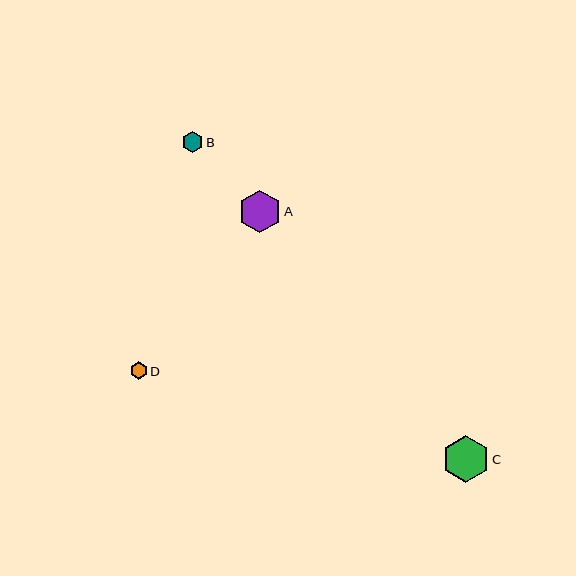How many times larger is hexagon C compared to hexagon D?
Hexagon C is approximately 2.7 times the size of hexagon D.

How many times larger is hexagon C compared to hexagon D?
Hexagon C is approximately 2.7 times the size of hexagon D.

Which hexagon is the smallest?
Hexagon D is the smallest with a size of approximately 17 pixels.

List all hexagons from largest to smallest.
From largest to smallest: C, A, B, D.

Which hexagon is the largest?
Hexagon C is the largest with a size of approximately 47 pixels.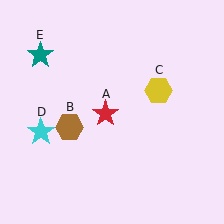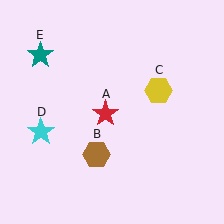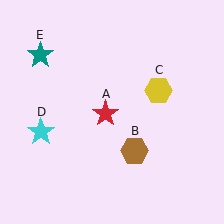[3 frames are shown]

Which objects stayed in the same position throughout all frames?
Red star (object A) and yellow hexagon (object C) and cyan star (object D) and teal star (object E) remained stationary.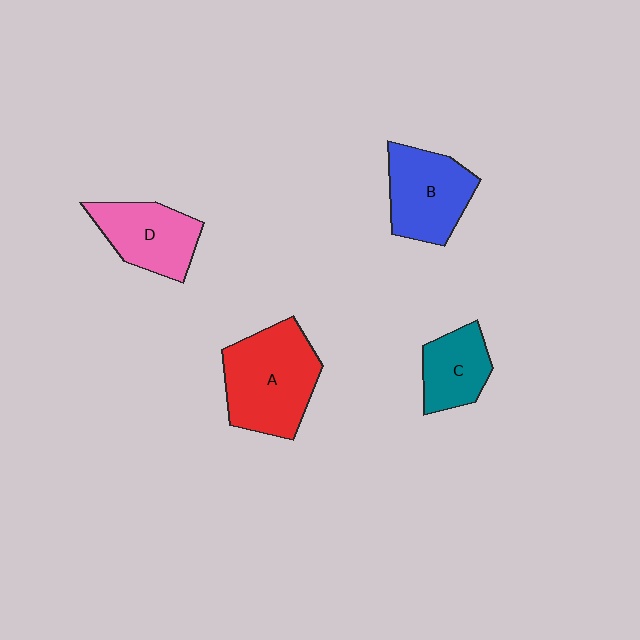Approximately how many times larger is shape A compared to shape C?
Approximately 1.8 times.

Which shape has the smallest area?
Shape C (teal).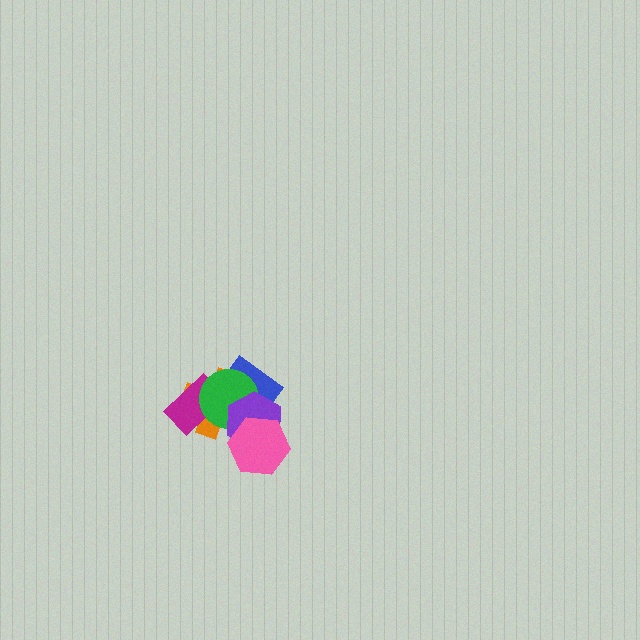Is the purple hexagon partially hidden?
Yes, it is partially covered by another shape.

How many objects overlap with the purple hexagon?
4 objects overlap with the purple hexagon.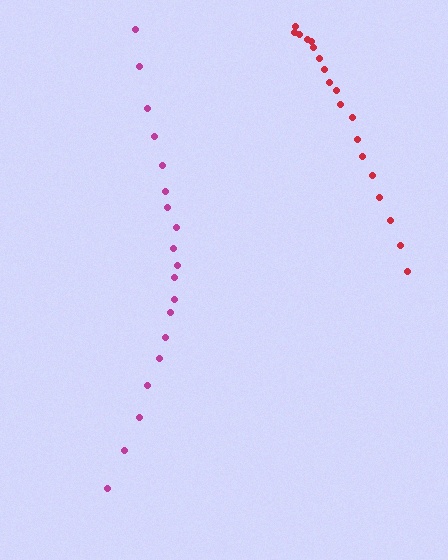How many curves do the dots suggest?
There are 2 distinct paths.